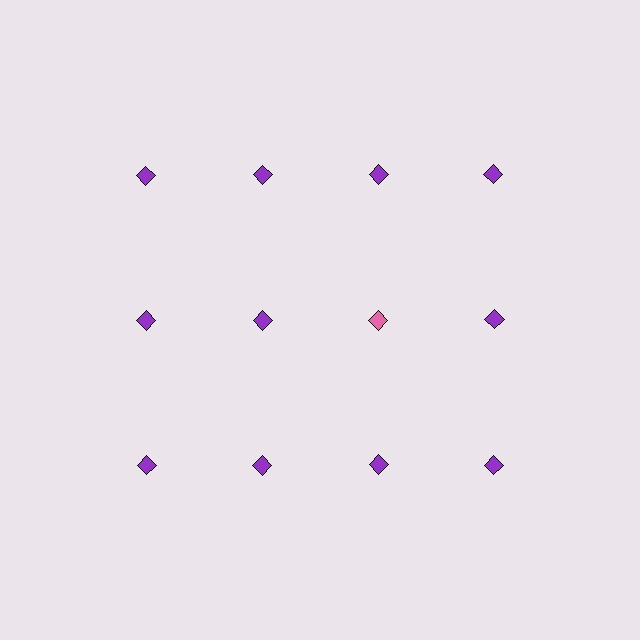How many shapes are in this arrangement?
There are 12 shapes arranged in a grid pattern.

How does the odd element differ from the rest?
It has a different color: pink instead of purple.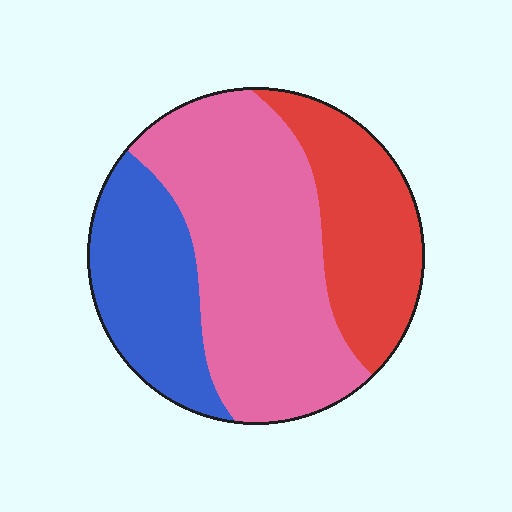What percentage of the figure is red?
Red covers 26% of the figure.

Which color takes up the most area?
Pink, at roughly 50%.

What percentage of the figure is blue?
Blue takes up about one quarter (1/4) of the figure.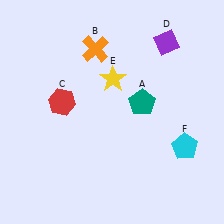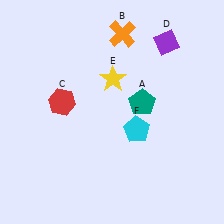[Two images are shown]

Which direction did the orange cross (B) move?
The orange cross (B) moved right.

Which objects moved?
The objects that moved are: the orange cross (B), the cyan pentagon (F).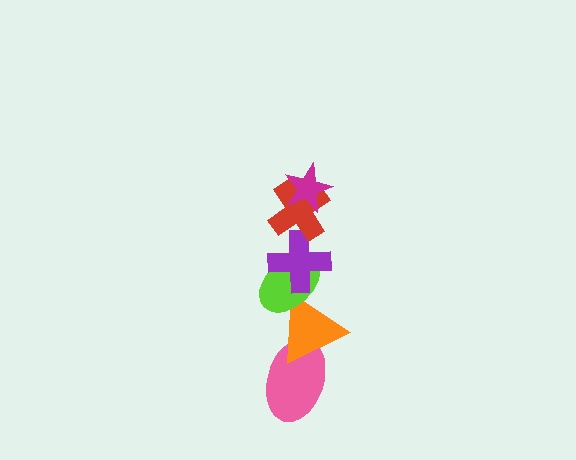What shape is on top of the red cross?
The magenta star is on top of the red cross.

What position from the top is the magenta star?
The magenta star is 1st from the top.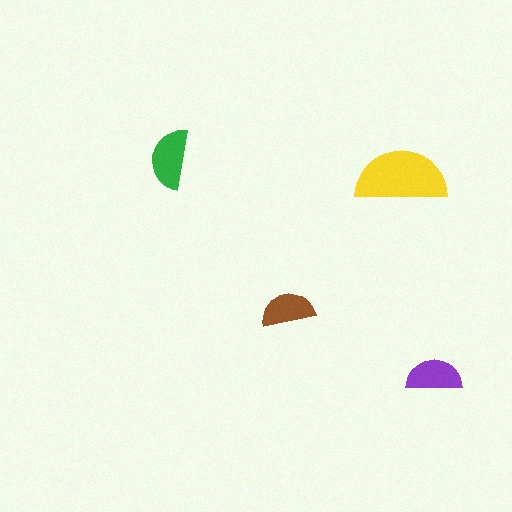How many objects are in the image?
There are 4 objects in the image.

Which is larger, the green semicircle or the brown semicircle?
The green one.